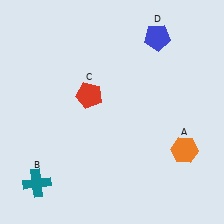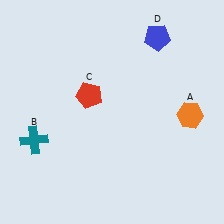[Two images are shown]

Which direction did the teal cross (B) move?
The teal cross (B) moved up.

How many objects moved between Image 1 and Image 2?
2 objects moved between the two images.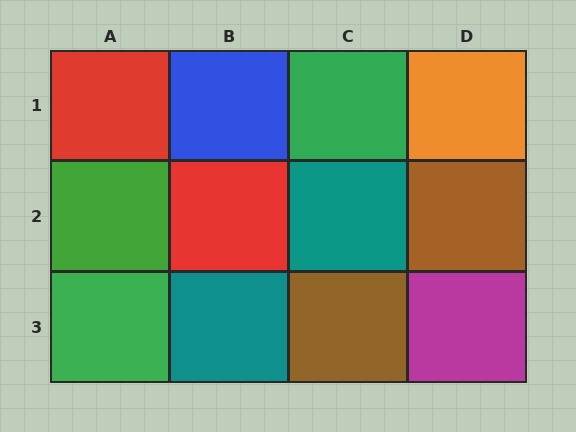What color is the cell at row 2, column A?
Green.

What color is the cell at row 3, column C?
Brown.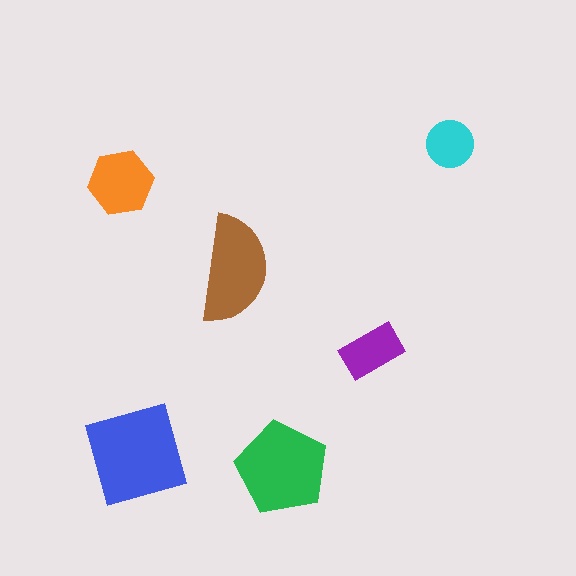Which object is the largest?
The blue diamond.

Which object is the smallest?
The cyan circle.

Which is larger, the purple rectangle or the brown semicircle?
The brown semicircle.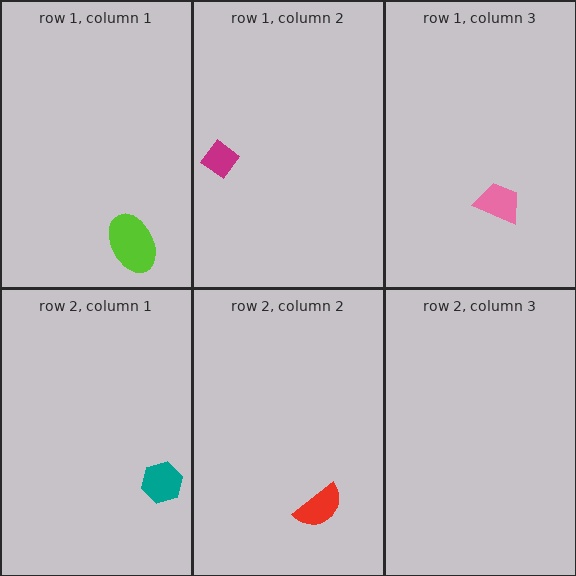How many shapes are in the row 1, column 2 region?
1.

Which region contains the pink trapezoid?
The row 1, column 3 region.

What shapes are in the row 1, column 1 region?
The lime ellipse.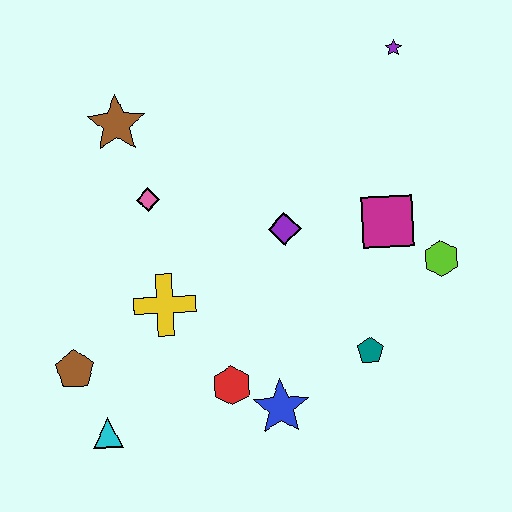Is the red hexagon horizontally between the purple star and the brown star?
Yes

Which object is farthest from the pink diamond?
The lime hexagon is farthest from the pink diamond.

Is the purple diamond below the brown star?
Yes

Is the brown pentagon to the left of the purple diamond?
Yes